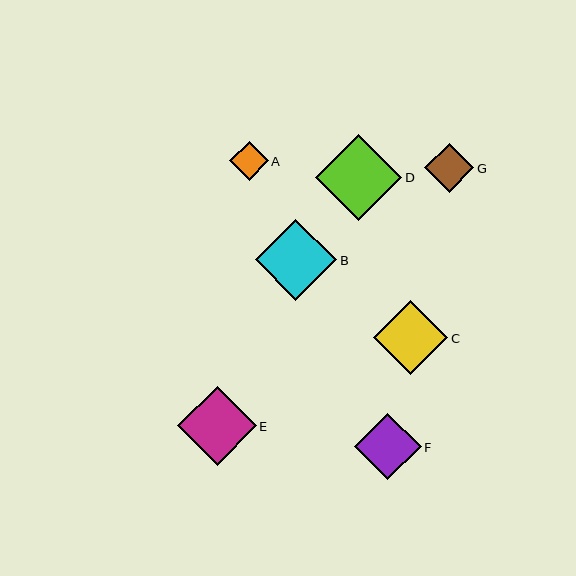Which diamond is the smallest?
Diamond A is the smallest with a size of approximately 38 pixels.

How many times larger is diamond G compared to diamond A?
Diamond G is approximately 1.3 times the size of diamond A.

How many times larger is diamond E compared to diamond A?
Diamond E is approximately 2.0 times the size of diamond A.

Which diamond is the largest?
Diamond D is the largest with a size of approximately 86 pixels.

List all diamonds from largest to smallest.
From largest to smallest: D, B, E, C, F, G, A.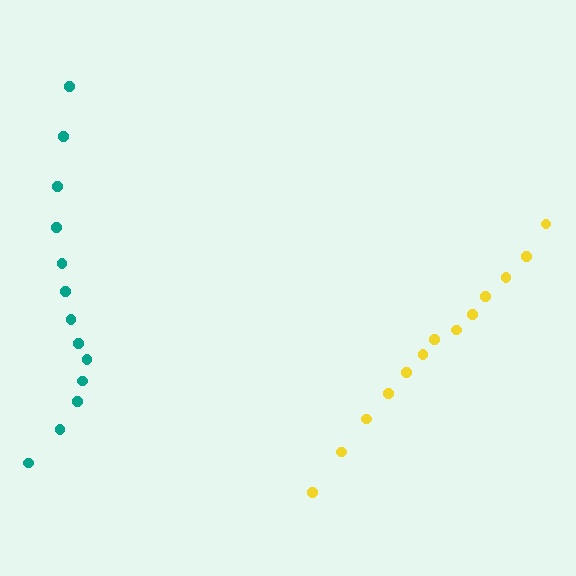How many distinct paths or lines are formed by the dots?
There are 2 distinct paths.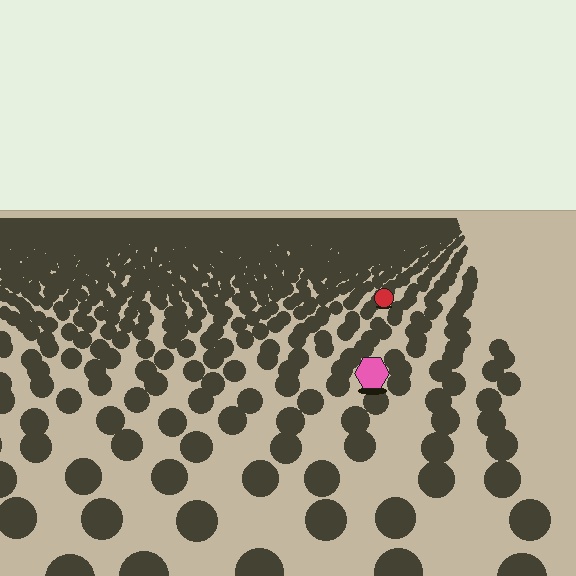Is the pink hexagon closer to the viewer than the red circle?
Yes. The pink hexagon is closer — you can tell from the texture gradient: the ground texture is coarser near it.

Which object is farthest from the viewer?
The red circle is farthest from the viewer. It appears smaller and the ground texture around it is denser.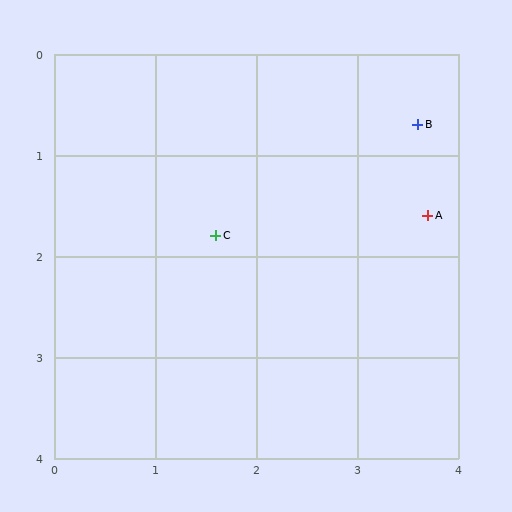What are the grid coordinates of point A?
Point A is at approximately (3.7, 1.6).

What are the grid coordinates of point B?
Point B is at approximately (3.6, 0.7).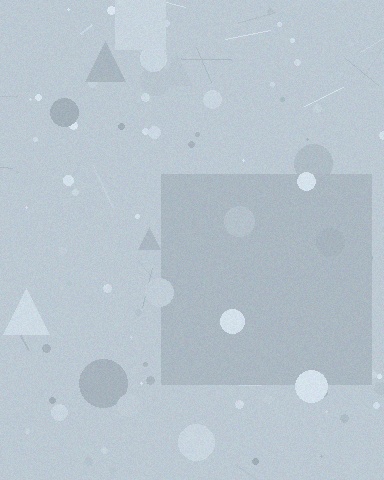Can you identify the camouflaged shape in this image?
The camouflaged shape is a square.